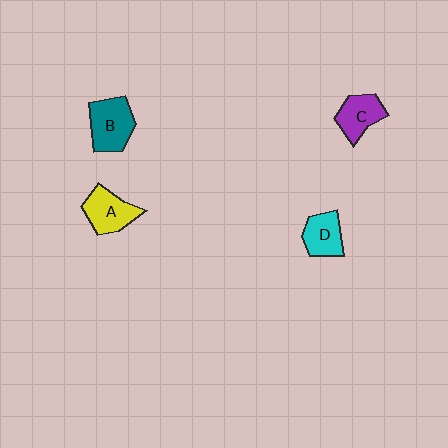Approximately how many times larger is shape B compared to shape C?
Approximately 1.3 times.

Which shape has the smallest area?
Shape D (cyan).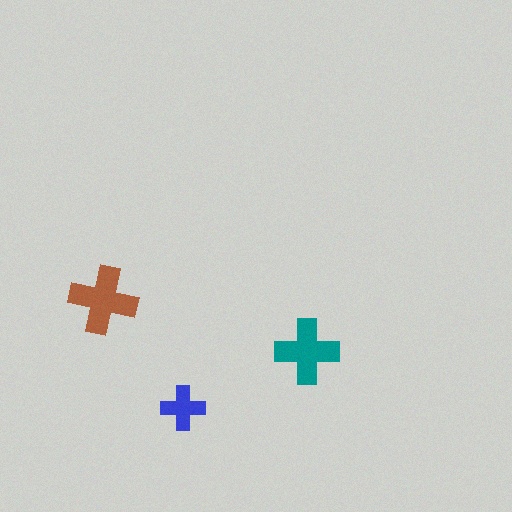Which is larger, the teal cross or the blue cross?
The teal one.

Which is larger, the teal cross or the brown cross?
The brown one.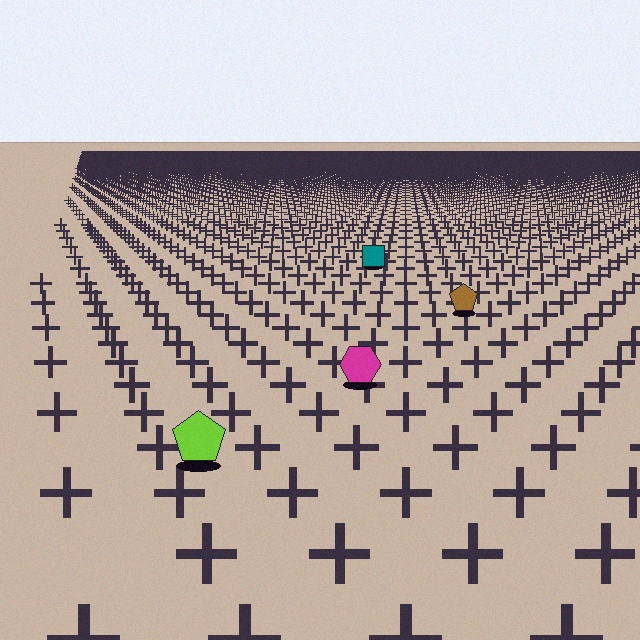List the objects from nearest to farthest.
From nearest to farthest: the lime pentagon, the magenta hexagon, the brown pentagon, the teal square.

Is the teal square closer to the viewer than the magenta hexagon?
No. The magenta hexagon is closer — you can tell from the texture gradient: the ground texture is coarser near it.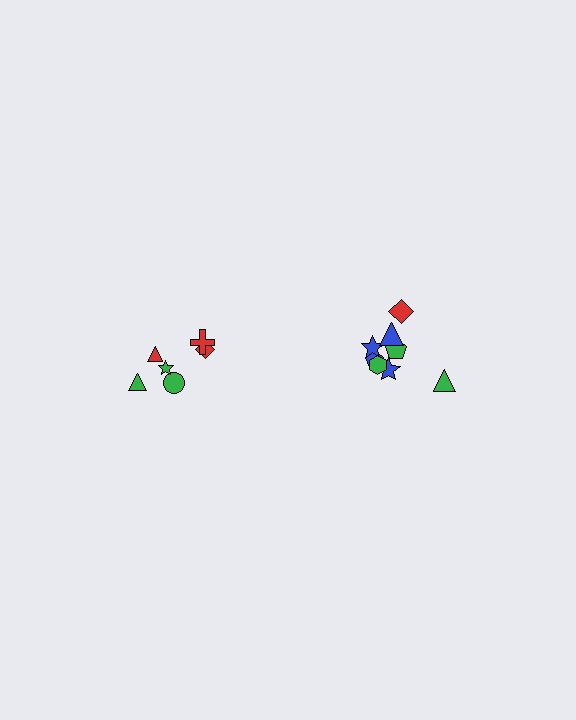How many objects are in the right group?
There are 8 objects.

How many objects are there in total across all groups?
There are 14 objects.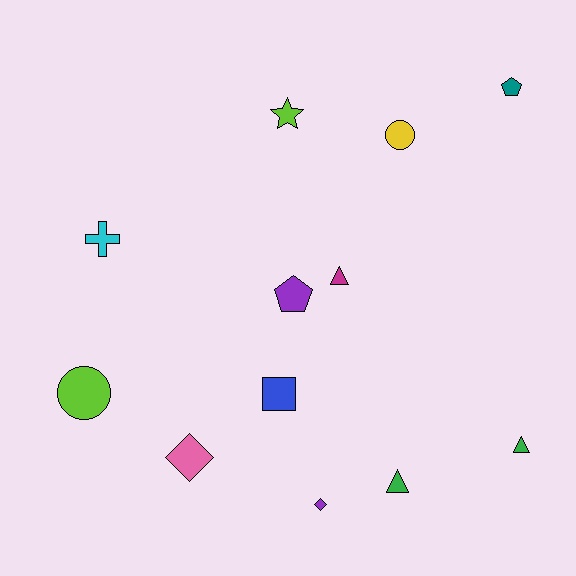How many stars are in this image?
There is 1 star.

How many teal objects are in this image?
There is 1 teal object.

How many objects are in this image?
There are 12 objects.